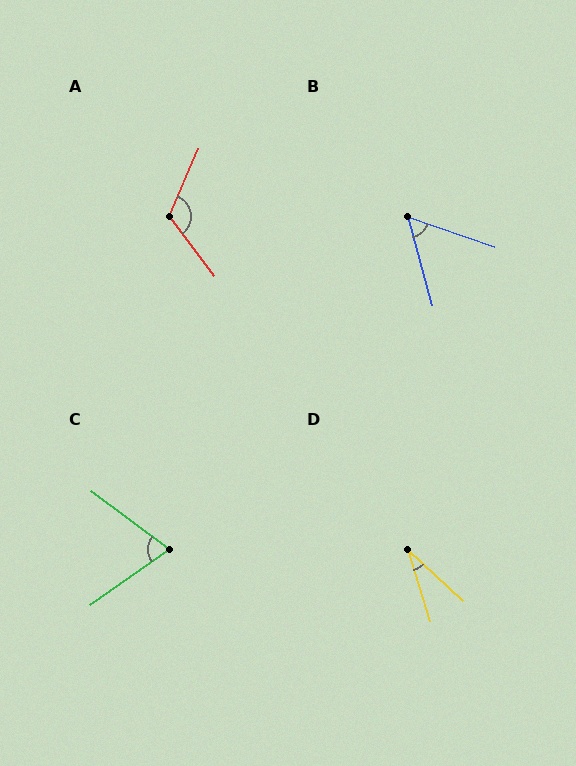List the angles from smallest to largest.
D (31°), B (56°), C (72°), A (119°).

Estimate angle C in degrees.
Approximately 72 degrees.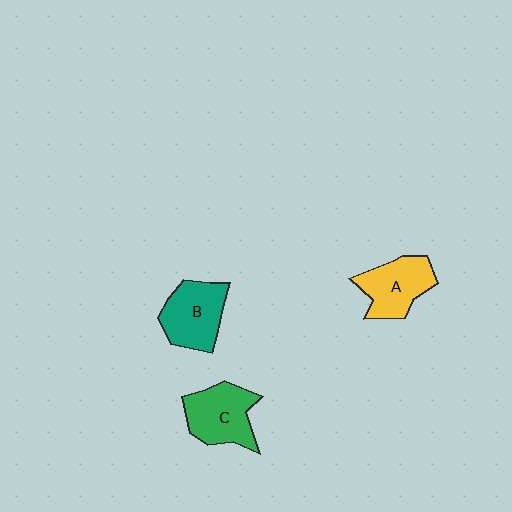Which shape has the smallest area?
Shape A (yellow).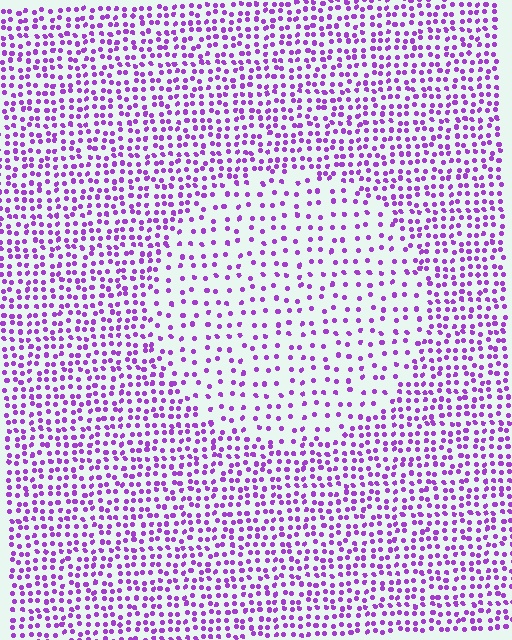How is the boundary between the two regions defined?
The boundary is defined by a change in element density (approximately 2.1x ratio). All elements are the same color, size, and shape.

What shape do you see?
I see a circle.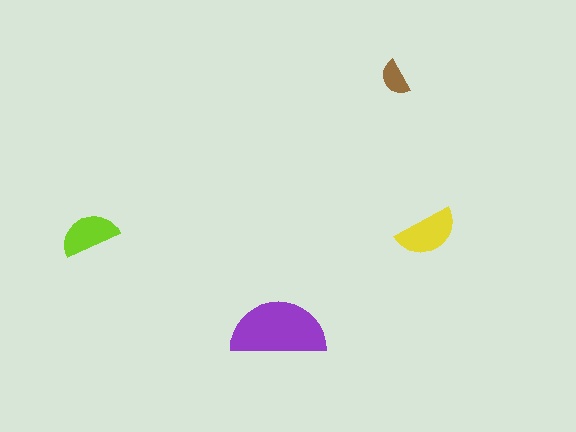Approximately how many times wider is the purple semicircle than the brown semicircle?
About 2.5 times wider.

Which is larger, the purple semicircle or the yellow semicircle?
The purple one.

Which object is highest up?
The brown semicircle is topmost.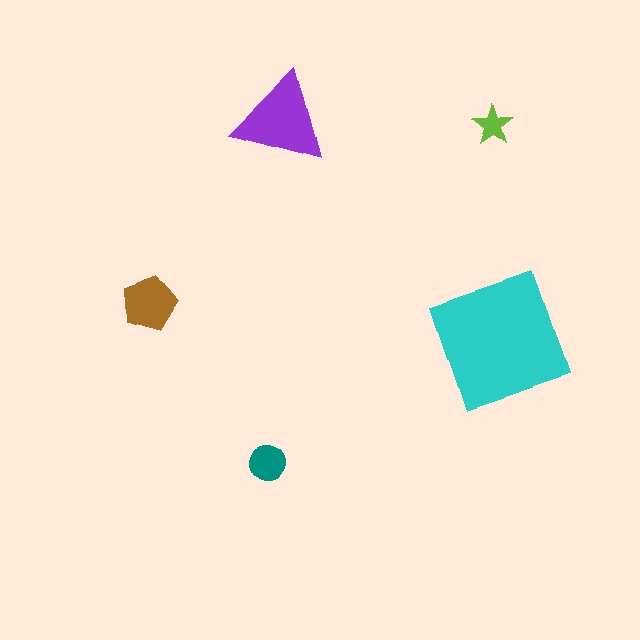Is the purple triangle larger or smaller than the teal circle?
Larger.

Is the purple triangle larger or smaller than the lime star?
Larger.